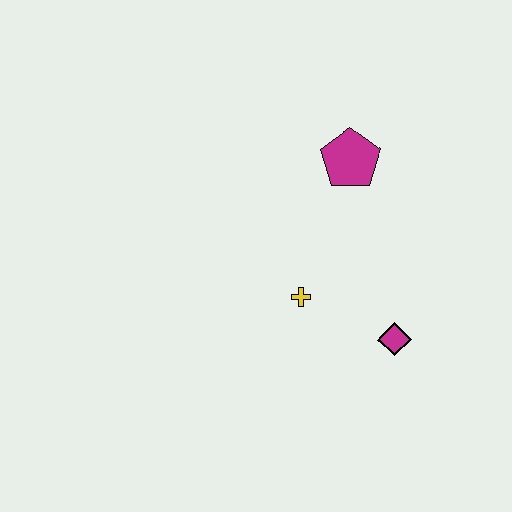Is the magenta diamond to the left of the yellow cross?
No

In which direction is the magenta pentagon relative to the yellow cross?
The magenta pentagon is above the yellow cross.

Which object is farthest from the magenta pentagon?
The magenta diamond is farthest from the magenta pentagon.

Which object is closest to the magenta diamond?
The yellow cross is closest to the magenta diamond.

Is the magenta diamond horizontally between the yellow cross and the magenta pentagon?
No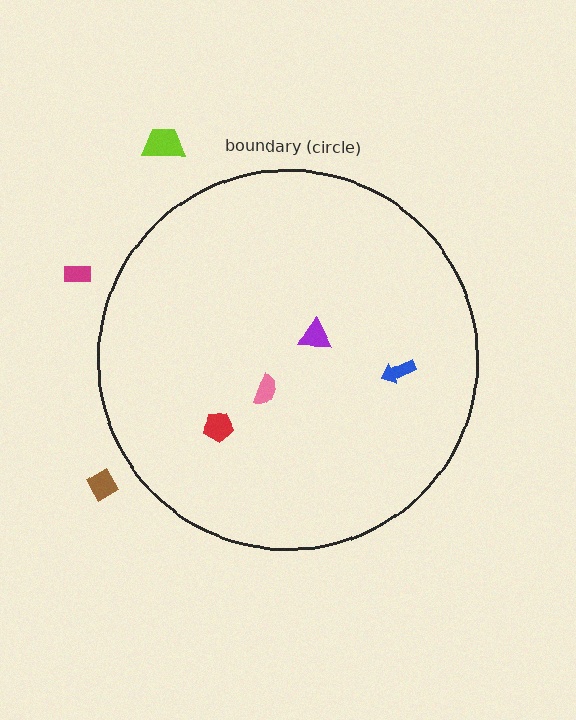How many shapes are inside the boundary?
4 inside, 3 outside.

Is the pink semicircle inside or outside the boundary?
Inside.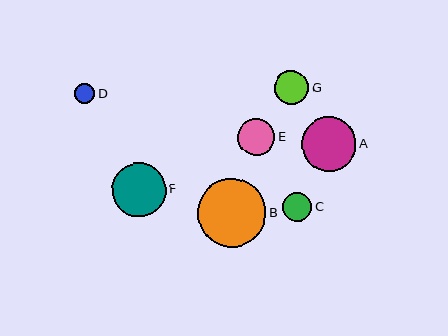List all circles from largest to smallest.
From largest to smallest: B, A, F, E, G, C, D.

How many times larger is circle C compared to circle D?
Circle C is approximately 1.5 times the size of circle D.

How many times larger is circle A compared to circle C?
Circle A is approximately 1.9 times the size of circle C.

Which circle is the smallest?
Circle D is the smallest with a size of approximately 20 pixels.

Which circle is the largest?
Circle B is the largest with a size of approximately 68 pixels.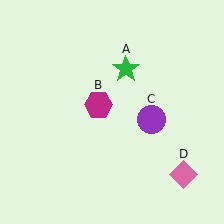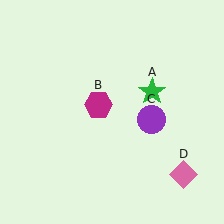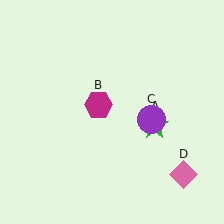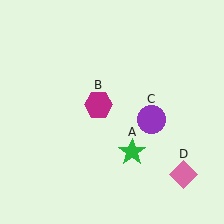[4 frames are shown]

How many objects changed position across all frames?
1 object changed position: green star (object A).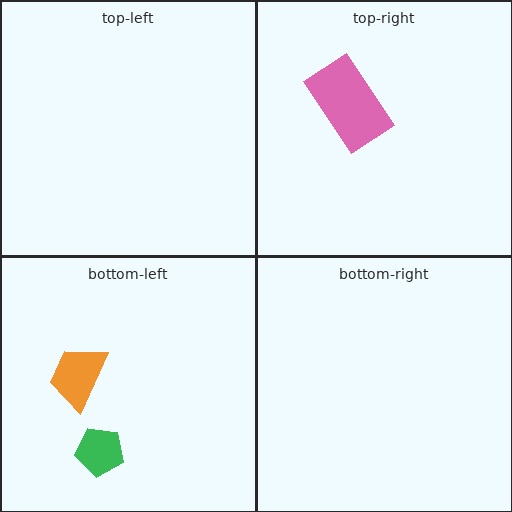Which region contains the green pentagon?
The bottom-left region.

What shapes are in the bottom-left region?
The green pentagon, the orange trapezoid.